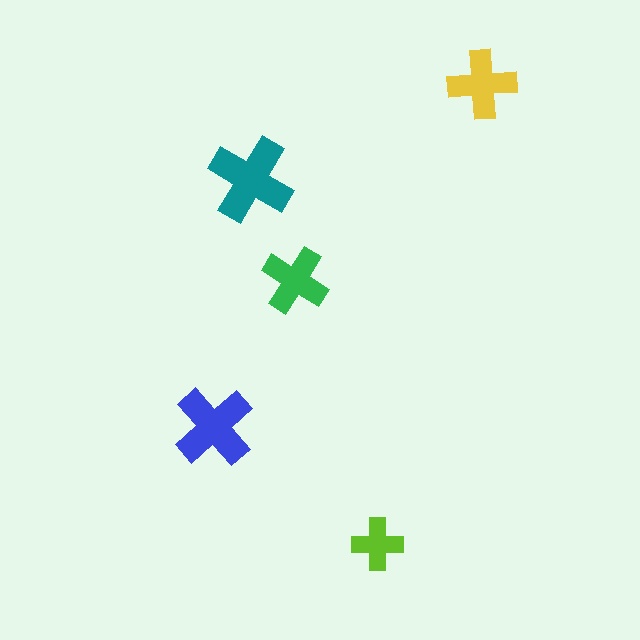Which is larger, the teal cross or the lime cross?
The teal one.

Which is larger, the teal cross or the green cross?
The teal one.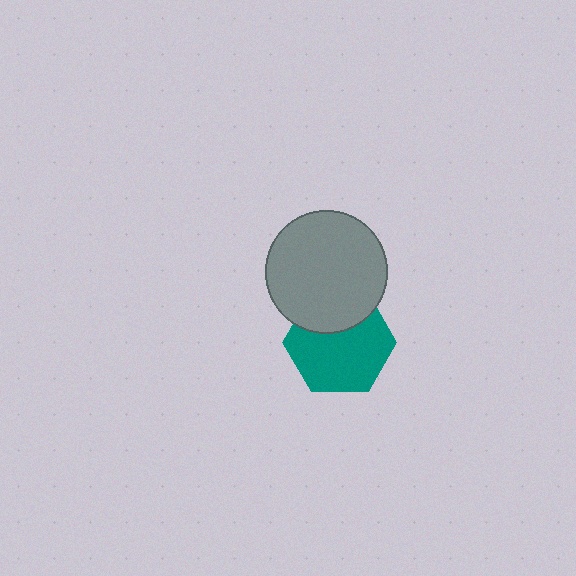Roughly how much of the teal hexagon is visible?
Most of it is visible (roughly 70%).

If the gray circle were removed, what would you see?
You would see the complete teal hexagon.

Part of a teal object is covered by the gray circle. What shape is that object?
It is a hexagon.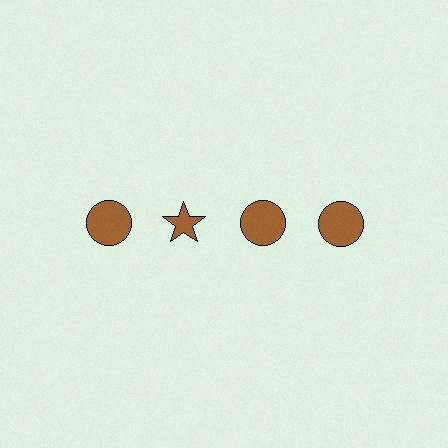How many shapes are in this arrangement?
There are 4 shapes arranged in a grid pattern.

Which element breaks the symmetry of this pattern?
The brown star in the top row, second from left column breaks the symmetry. All other shapes are brown circles.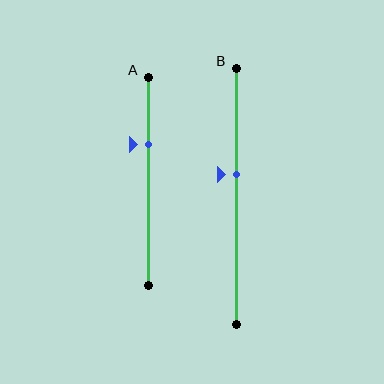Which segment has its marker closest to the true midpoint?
Segment B has its marker closest to the true midpoint.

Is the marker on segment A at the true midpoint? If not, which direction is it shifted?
No, the marker on segment A is shifted upward by about 18% of the segment length.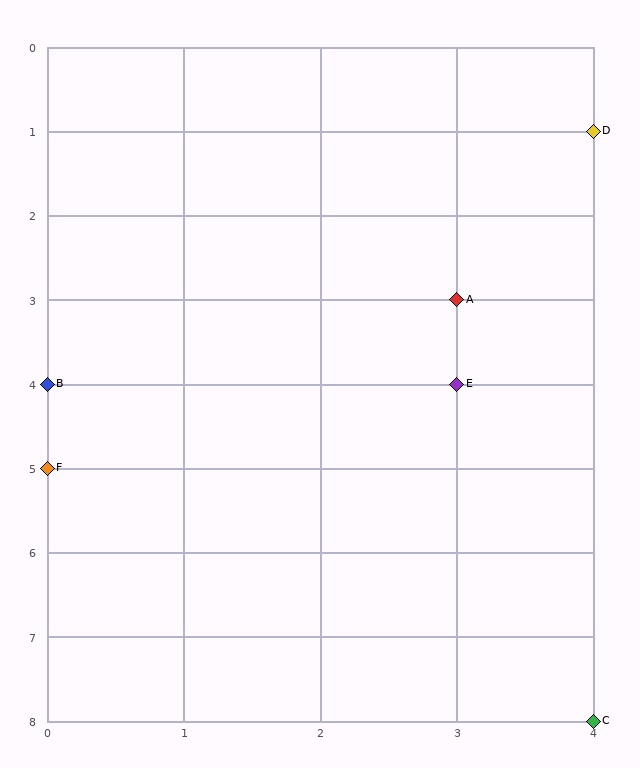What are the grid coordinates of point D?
Point D is at grid coordinates (4, 1).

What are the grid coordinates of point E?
Point E is at grid coordinates (3, 4).